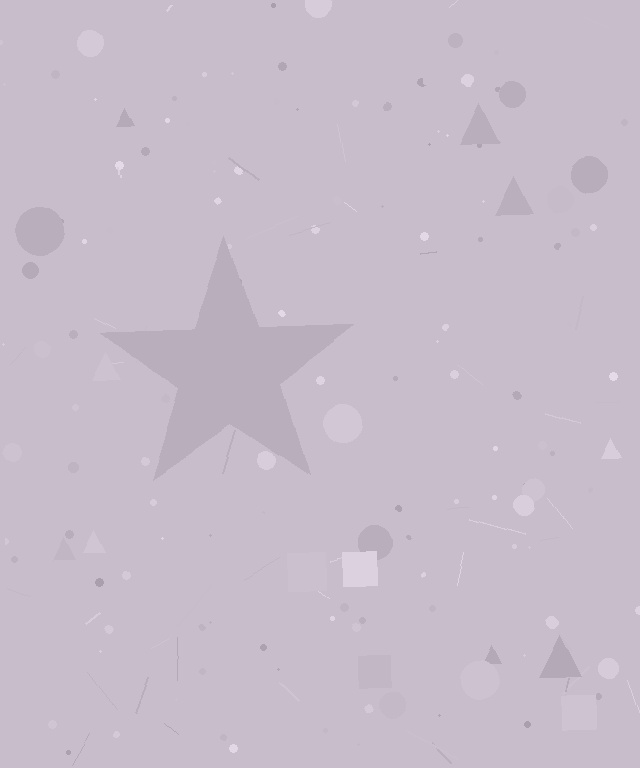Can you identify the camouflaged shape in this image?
The camouflaged shape is a star.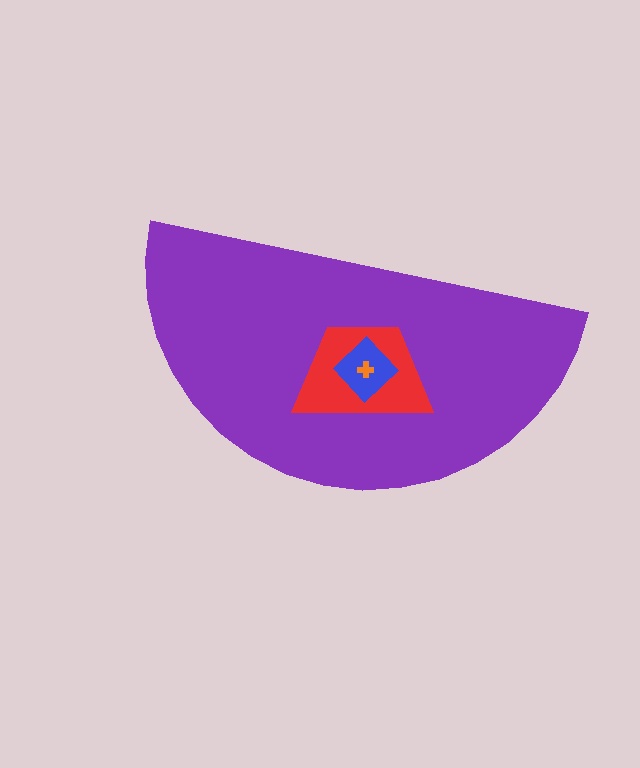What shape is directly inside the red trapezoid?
The blue diamond.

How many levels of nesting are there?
4.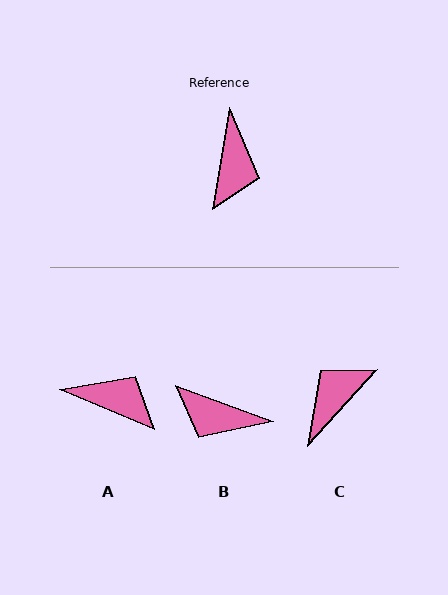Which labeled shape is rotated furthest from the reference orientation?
C, about 147 degrees away.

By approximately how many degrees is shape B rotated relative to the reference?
Approximately 100 degrees clockwise.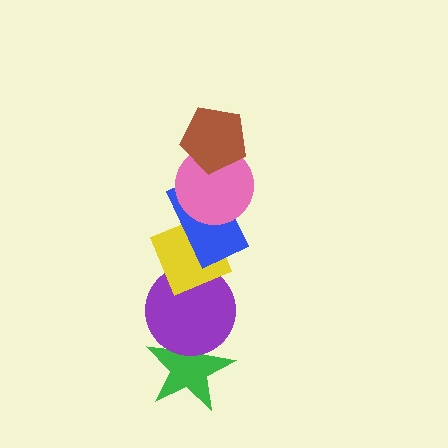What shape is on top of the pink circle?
The brown pentagon is on top of the pink circle.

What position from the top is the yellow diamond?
The yellow diamond is 4th from the top.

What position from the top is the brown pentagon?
The brown pentagon is 1st from the top.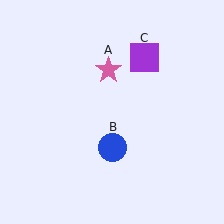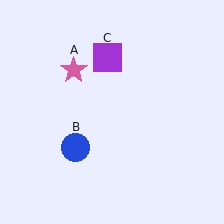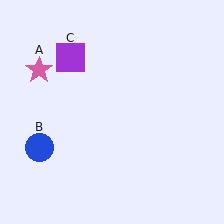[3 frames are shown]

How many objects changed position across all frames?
3 objects changed position: pink star (object A), blue circle (object B), purple square (object C).